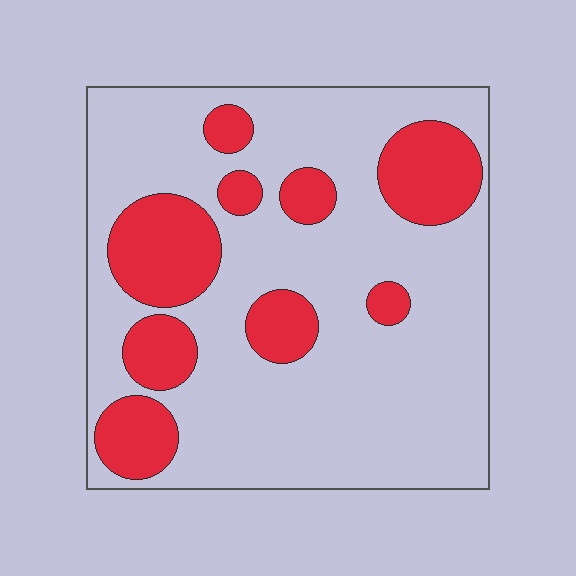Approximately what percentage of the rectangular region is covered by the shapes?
Approximately 25%.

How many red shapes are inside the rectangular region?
9.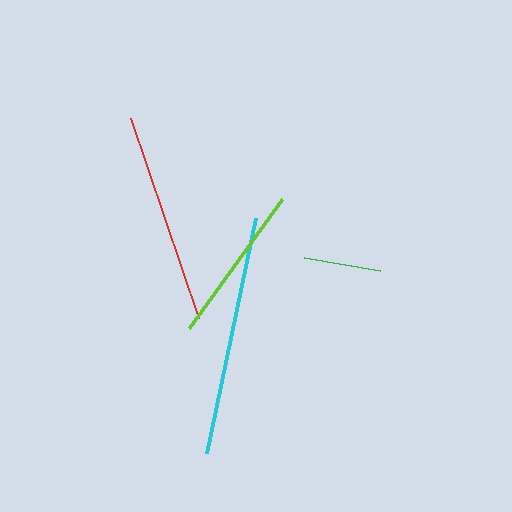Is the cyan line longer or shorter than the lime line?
The cyan line is longer than the lime line.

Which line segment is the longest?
The cyan line is the longest at approximately 240 pixels.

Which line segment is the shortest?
The green line is the shortest at approximately 76 pixels.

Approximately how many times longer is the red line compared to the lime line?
The red line is approximately 1.3 times the length of the lime line.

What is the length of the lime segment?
The lime segment is approximately 158 pixels long.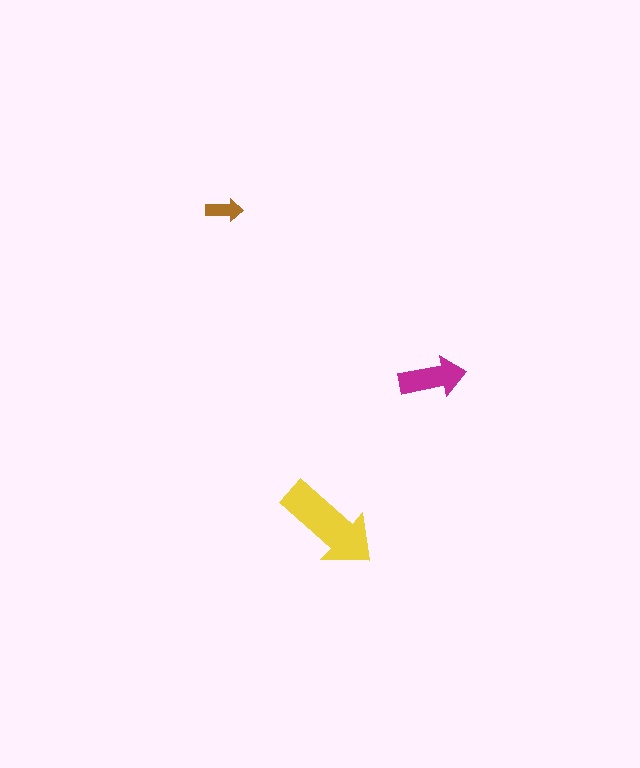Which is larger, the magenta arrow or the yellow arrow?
The yellow one.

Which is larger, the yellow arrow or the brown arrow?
The yellow one.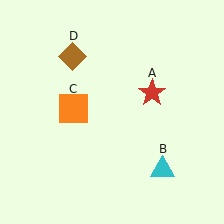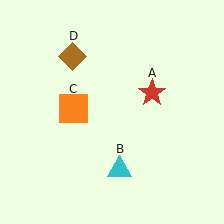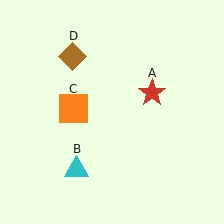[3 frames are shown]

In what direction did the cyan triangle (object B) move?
The cyan triangle (object B) moved left.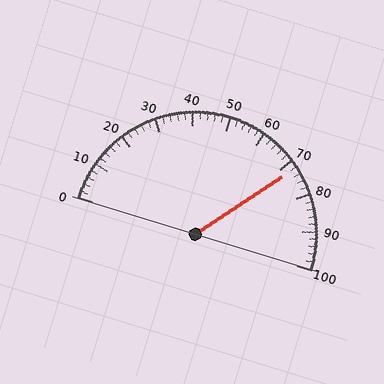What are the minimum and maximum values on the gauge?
The gauge ranges from 0 to 100.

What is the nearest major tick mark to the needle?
The nearest major tick mark is 70.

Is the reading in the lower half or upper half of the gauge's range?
The reading is in the upper half of the range (0 to 100).